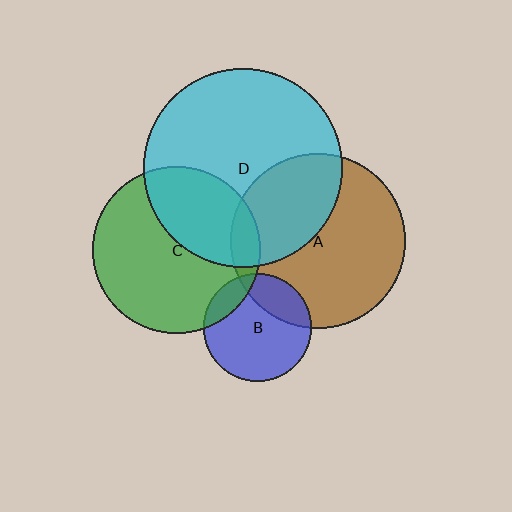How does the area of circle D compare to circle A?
Approximately 1.3 times.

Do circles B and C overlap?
Yes.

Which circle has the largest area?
Circle D (cyan).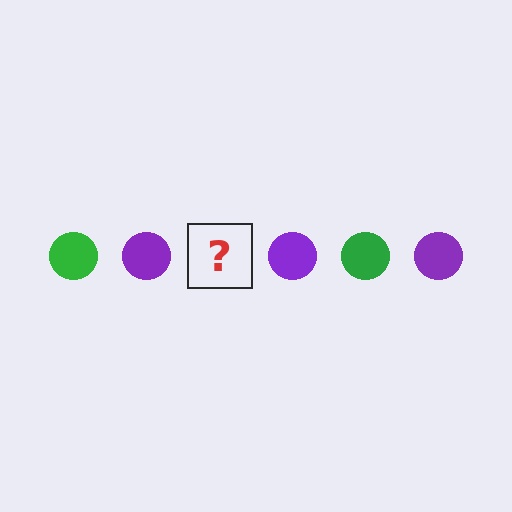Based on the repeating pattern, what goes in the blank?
The blank should be a green circle.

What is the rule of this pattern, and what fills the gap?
The rule is that the pattern cycles through green, purple circles. The gap should be filled with a green circle.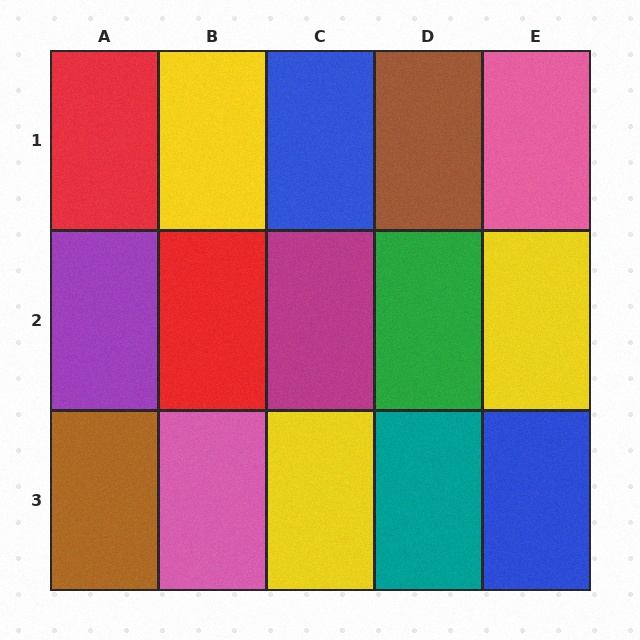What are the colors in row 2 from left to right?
Purple, red, magenta, green, yellow.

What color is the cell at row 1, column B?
Yellow.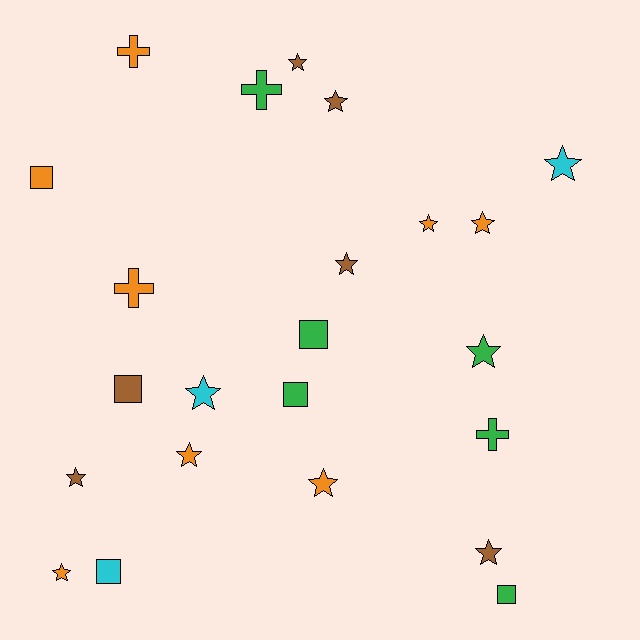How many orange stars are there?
There are 5 orange stars.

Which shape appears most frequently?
Star, with 13 objects.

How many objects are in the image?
There are 23 objects.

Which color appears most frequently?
Orange, with 8 objects.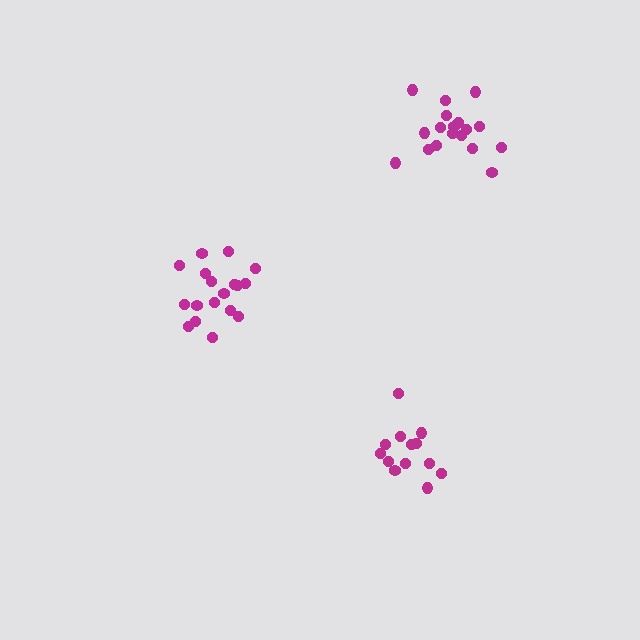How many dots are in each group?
Group 1: 13 dots, Group 2: 18 dots, Group 3: 18 dots (49 total).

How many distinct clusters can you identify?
There are 3 distinct clusters.